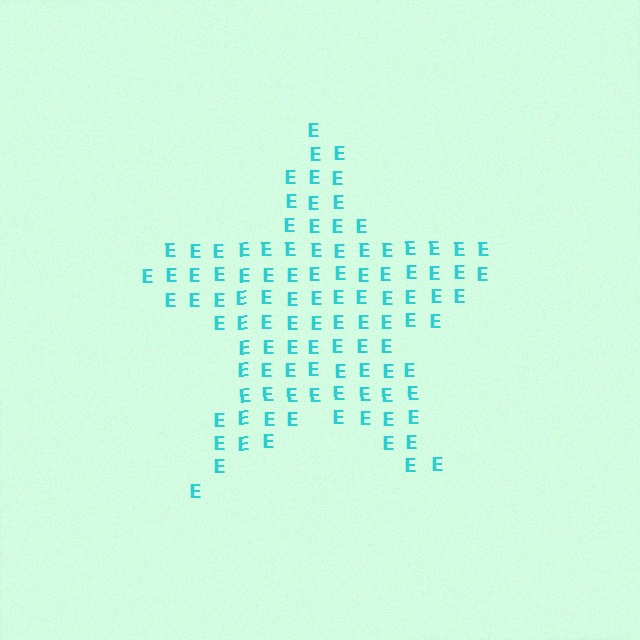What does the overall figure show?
The overall figure shows a star.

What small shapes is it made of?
It is made of small letter E's.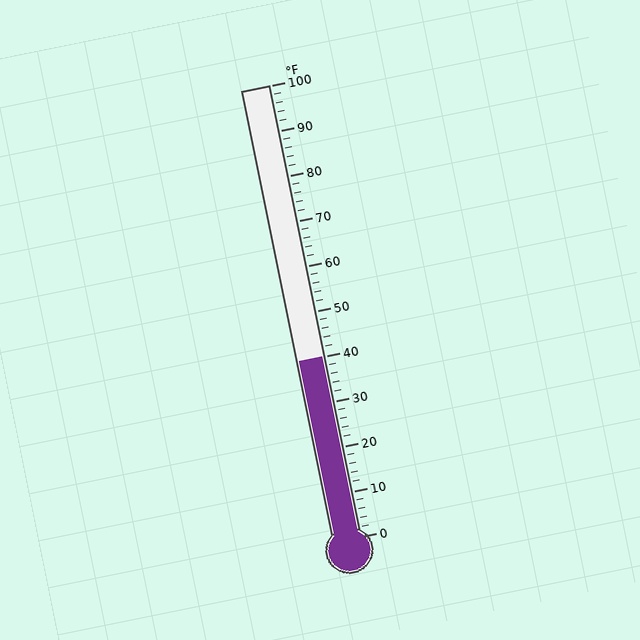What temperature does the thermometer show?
The thermometer shows approximately 40°F.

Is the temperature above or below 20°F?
The temperature is above 20°F.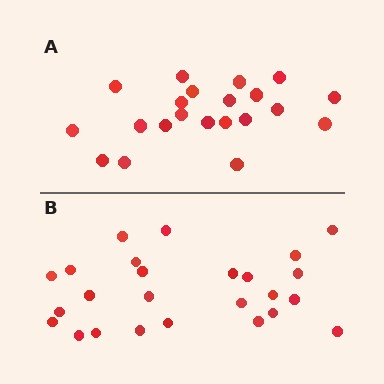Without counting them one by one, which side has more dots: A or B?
Region B (the bottom region) has more dots.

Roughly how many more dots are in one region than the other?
Region B has about 4 more dots than region A.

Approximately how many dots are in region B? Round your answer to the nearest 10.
About 20 dots. (The exact count is 25, which rounds to 20.)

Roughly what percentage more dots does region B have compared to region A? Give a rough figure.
About 20% more.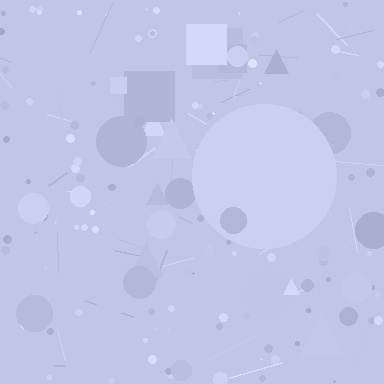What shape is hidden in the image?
A circle is hidden in the image.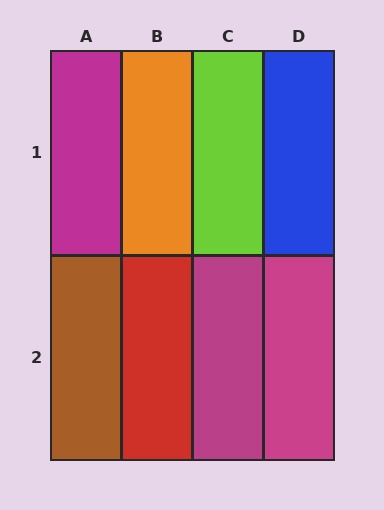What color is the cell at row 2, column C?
Magenta.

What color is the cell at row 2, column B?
Red.